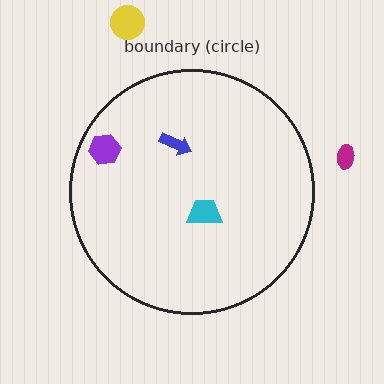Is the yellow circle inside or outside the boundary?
Outside.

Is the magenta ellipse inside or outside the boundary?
Outside.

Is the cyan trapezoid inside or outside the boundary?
Inside.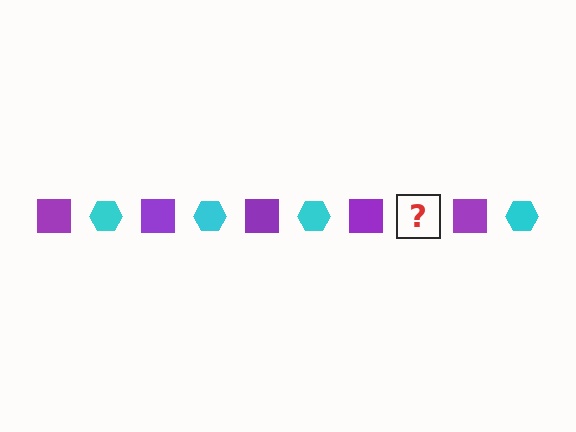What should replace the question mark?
The question mark should be replaced with a cyan hexagon.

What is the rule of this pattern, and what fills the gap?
The rule is that the pattern alternates between purple square and cyan hexagon. The gap should be filled with a cyan hexagon.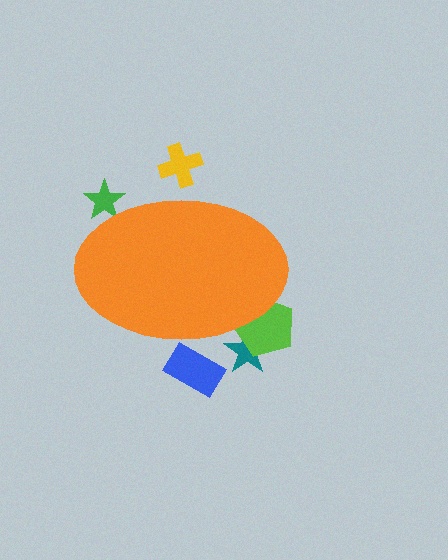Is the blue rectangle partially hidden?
Yes, the blue rectangle is partially hidden behind the orange ellipse.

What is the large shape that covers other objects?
An orange ellipse.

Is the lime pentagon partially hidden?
Yes, the lime pentagon is partially hidden behind the orange ellipse.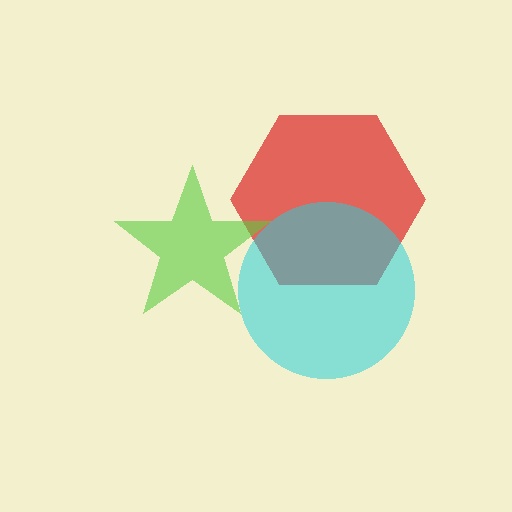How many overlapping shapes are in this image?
There are 3 overlapping shapes in the image.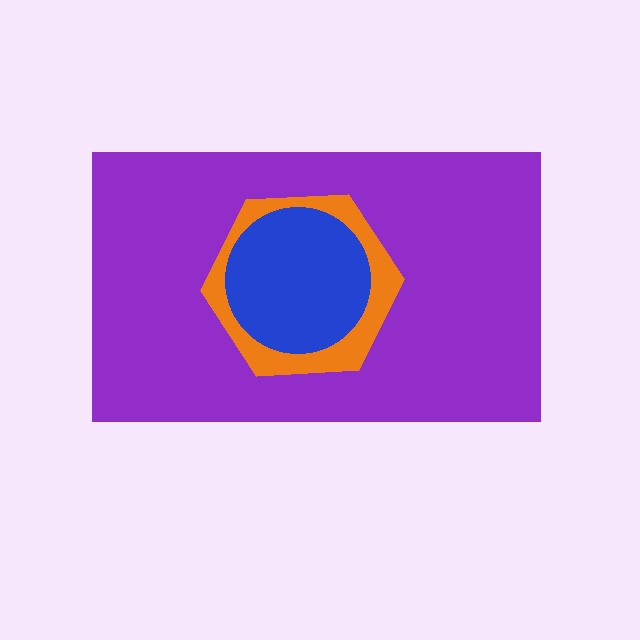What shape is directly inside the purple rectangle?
The orange hexagon.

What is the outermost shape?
The purple rectangle.